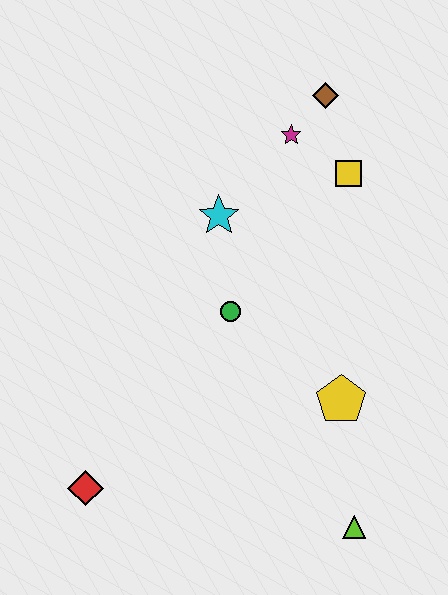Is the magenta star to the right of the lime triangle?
No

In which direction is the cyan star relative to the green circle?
The cyan star is above the green circle.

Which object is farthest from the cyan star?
The lime triangle is farthest from the cyan star.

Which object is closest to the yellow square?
The magenta star is closest to the yellow square.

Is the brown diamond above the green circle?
Yes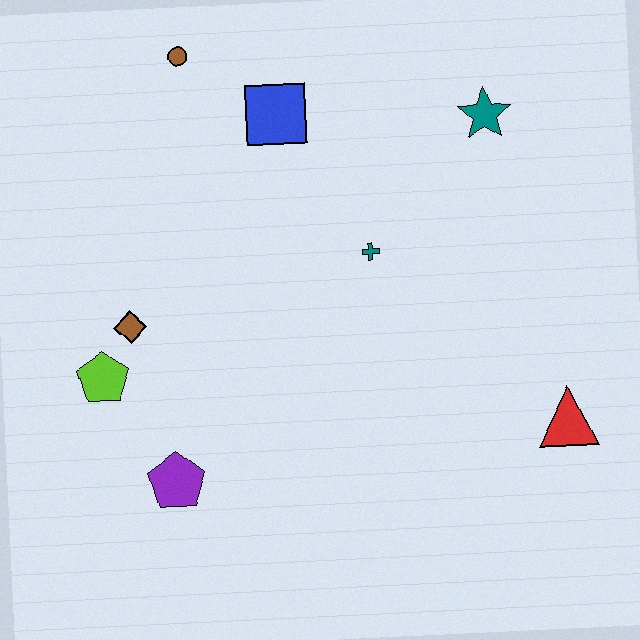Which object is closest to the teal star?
The teal cross is closest to the teal star.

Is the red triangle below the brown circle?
Yes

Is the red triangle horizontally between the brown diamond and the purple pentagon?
No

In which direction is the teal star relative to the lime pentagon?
The teal star is to the right of the lime pentagon.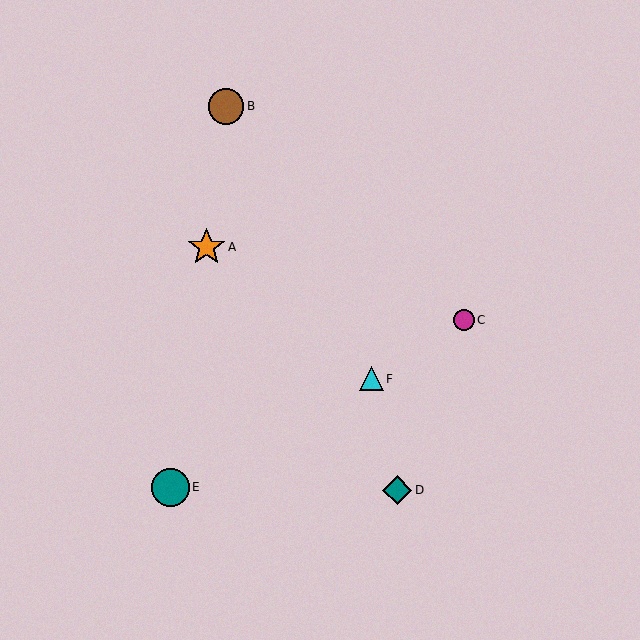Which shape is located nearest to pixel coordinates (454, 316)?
The magenta circle (labeled C) at (464, 320) is nearest to that location.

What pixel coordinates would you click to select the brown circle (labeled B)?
Click at (226, 106) to select the brown circle B.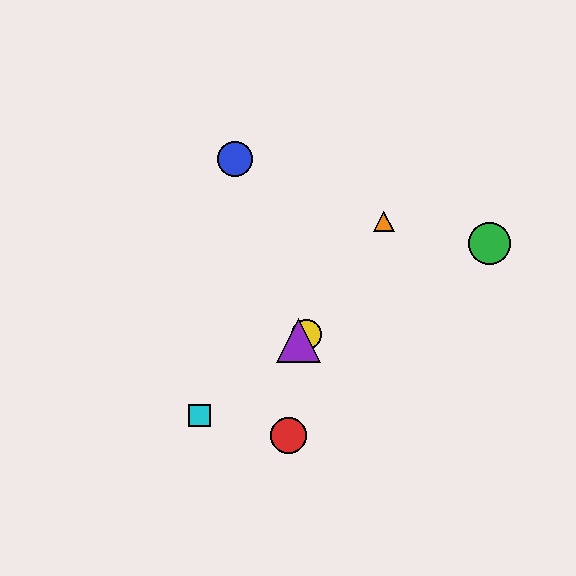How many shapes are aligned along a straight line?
3 shapes (the yellow circle, the purple triangle, the cyan square) are aligned along a straight line.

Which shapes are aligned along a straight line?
The yellow circle, the purple triangle, the cyan square are aligned along a straight line.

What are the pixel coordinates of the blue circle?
The blue circle is at (235, 159).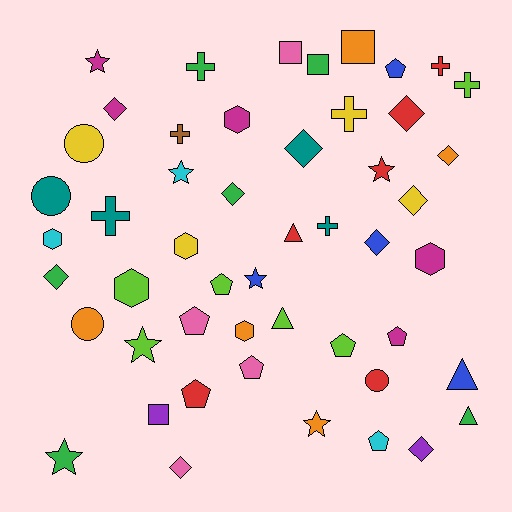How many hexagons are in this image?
There are 6 hexagons.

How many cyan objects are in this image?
There are 3 cyan objects.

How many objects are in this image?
There are 50 objects.